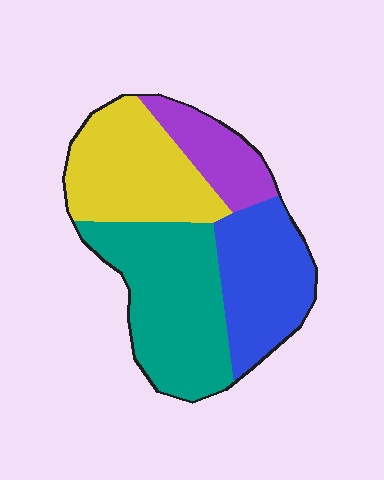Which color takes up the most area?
Teal, at roughly 35%.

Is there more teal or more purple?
Teal.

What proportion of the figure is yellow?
Yellow covers around 30% of the figure.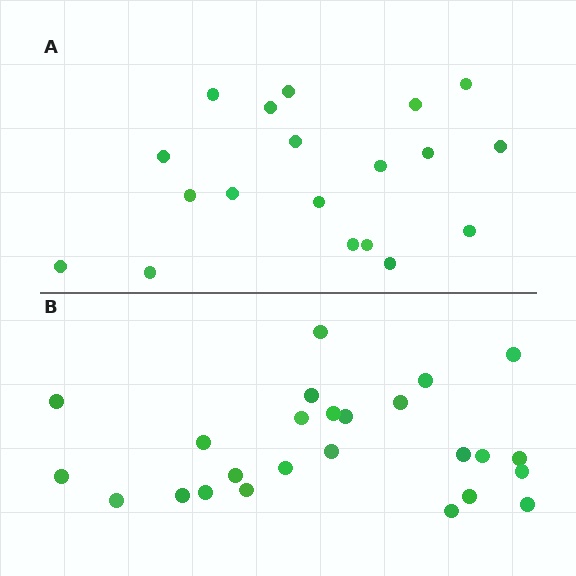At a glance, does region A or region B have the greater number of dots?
Region B (the bottom region) has more dots.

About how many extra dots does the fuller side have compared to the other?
Region B has about 6 more dots than region A.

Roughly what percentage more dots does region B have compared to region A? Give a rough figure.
About 30% more.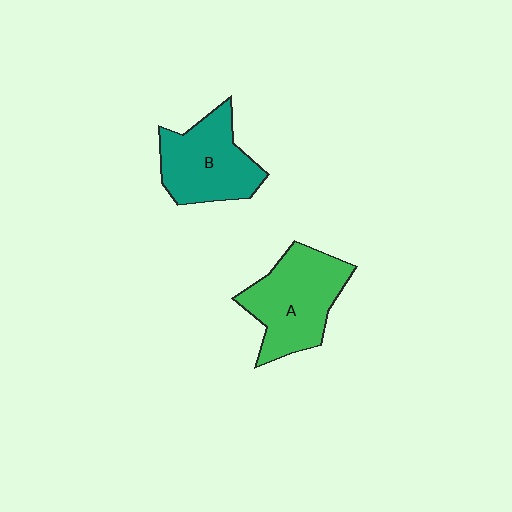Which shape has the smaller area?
Shape B (teal).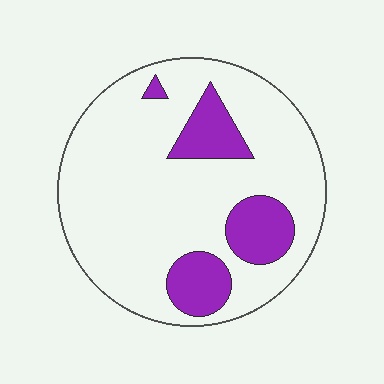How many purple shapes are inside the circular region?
4.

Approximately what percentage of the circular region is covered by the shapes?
Approximately 20%.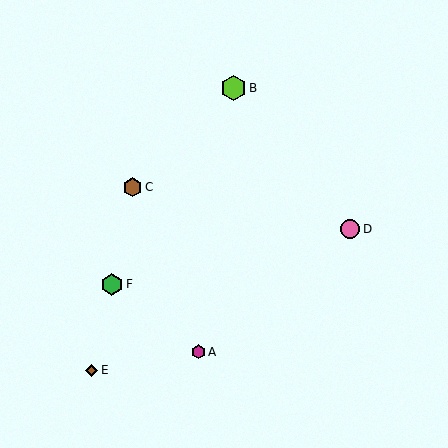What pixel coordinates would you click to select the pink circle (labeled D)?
Click at (350, 229) to select the pink circle D.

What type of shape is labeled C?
Shape C is a brown hexagon.